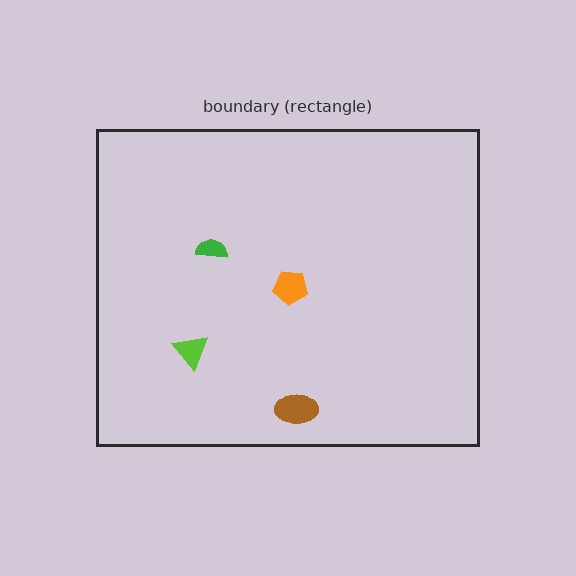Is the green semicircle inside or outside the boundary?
Inside.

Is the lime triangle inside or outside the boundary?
Inside.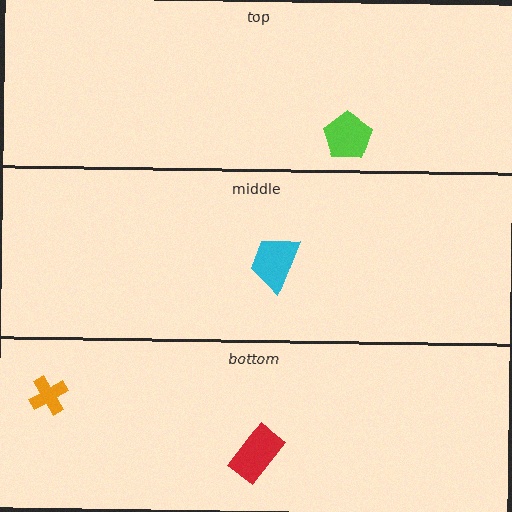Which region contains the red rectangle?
The bottom region.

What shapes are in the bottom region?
The red rectangle, the orange cross.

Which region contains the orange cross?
The bottom region.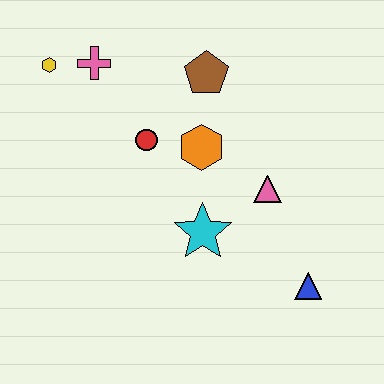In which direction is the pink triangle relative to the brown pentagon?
The pink triangle is below the brown pentagon.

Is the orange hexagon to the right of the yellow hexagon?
Yes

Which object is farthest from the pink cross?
The blue triangle is farthest from the pink cross.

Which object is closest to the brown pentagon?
The orange hexagon is closest to the brown pentagon.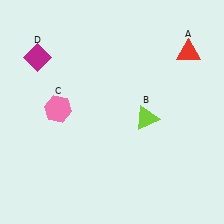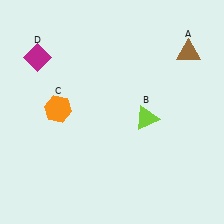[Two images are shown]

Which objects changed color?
A changed from red to brown. C changed from pink to orange.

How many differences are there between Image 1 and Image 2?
There are 2 differences between the two images.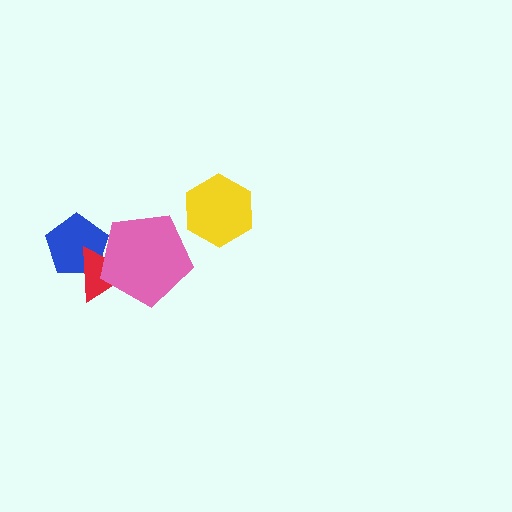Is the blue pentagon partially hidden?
Yes, it is partially covered by another shape.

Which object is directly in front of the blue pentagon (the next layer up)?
The red triangle is directly in front of the blue pentagon.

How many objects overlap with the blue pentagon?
2 objects overlap with the blue pentagon.